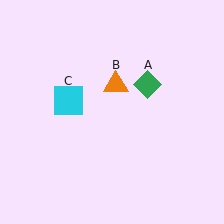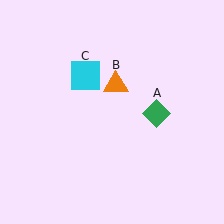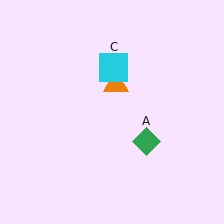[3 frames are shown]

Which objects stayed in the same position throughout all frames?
Orange triangle (object B) remained stationary.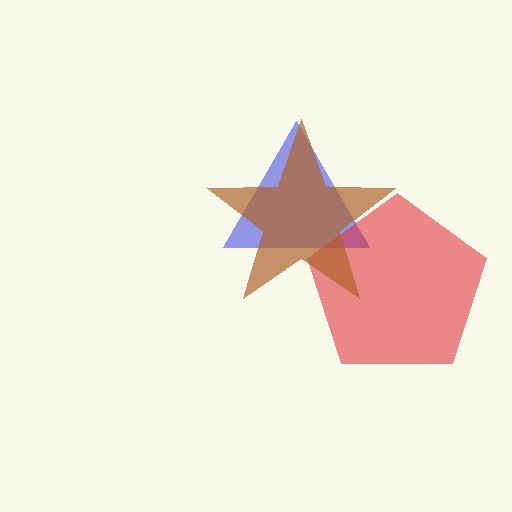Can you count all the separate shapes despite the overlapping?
Yes, there are 3 separate shapes.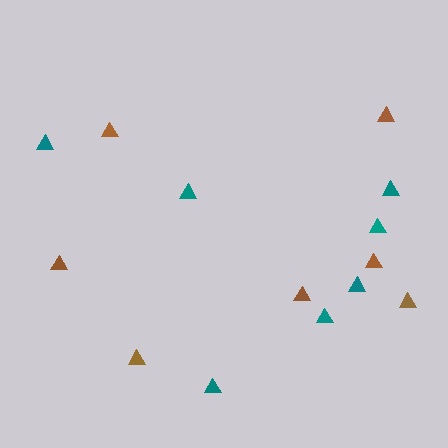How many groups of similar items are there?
There are 2 groups: one group of teal triangles (7) and one group of brown triangles (7).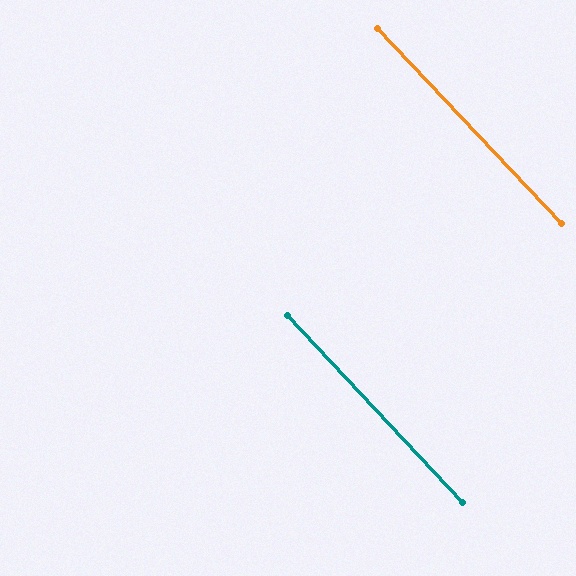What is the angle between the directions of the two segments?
Approximately 0 degrees.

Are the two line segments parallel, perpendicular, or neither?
Parallel — their directions differ by only 0.4°.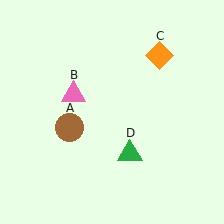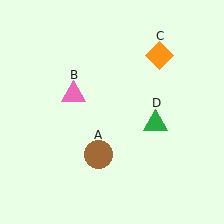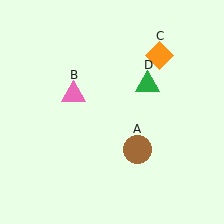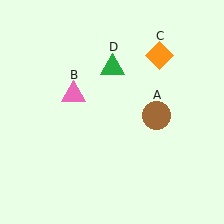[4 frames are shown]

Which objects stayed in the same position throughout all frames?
Pink triangle (object B) and orange diamond (object C) remained stationary.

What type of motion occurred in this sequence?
The brown circle (object A), green triangle (object D) rotated counterclockwise around the center of the scene.